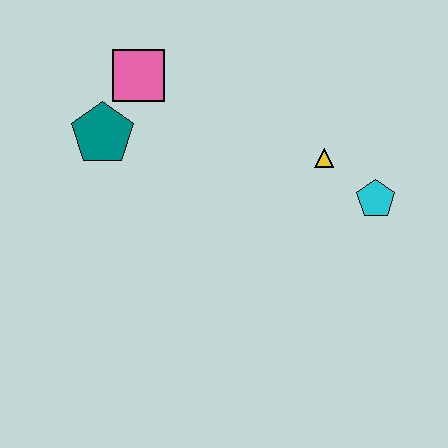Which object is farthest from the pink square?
The cyan pentagon is farthest from the pink square.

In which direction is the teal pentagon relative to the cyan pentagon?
The teal pentagon is to the left of the cyan pentagon.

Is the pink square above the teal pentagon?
Yes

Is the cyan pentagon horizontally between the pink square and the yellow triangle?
No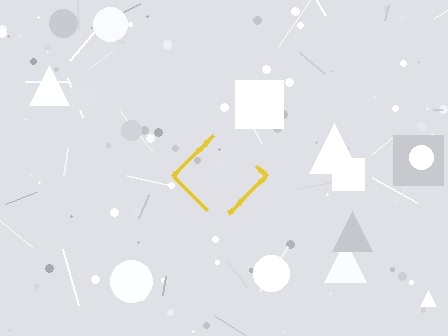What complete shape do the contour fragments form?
The contour fragments form a diamond.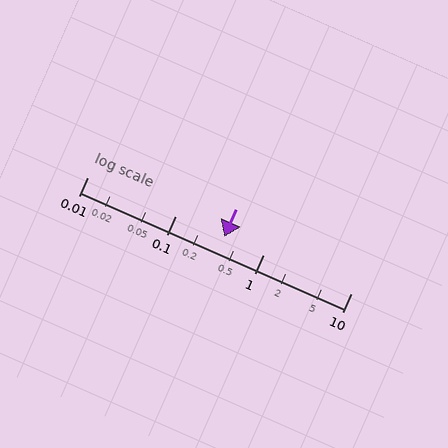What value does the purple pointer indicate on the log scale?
The pointer indicates approximately 0.36.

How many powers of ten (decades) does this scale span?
The scale spans 3 decades, from 0.01 to 10.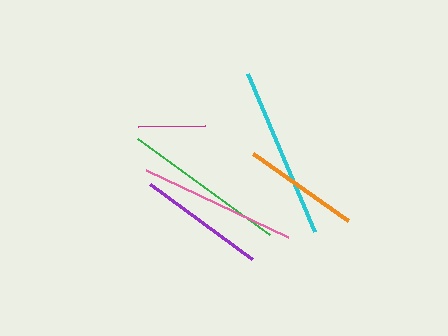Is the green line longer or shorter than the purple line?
The green line is longer than the purple line.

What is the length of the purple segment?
The purple segment is approximately 126 pixels long.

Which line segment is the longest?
The cyan line is the longest at approximately 171 pixels.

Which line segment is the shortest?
The magenta line is the shortest at approximately 66 pixels.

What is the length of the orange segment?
The orange segment is approximately 116 pixels long.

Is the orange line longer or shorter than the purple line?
The purple line is longer than the orange line.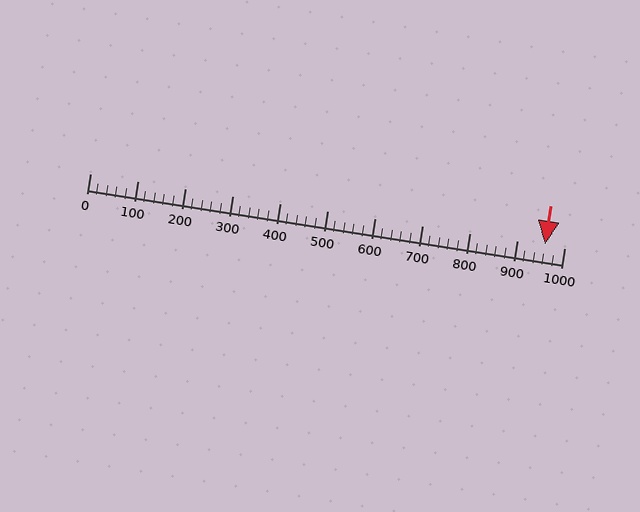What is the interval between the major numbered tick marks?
The major tick marks are spaced 100 units apart.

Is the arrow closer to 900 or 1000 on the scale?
The arrow is closer to 1000.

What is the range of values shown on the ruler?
The ruler shows values from 0 to 1000.